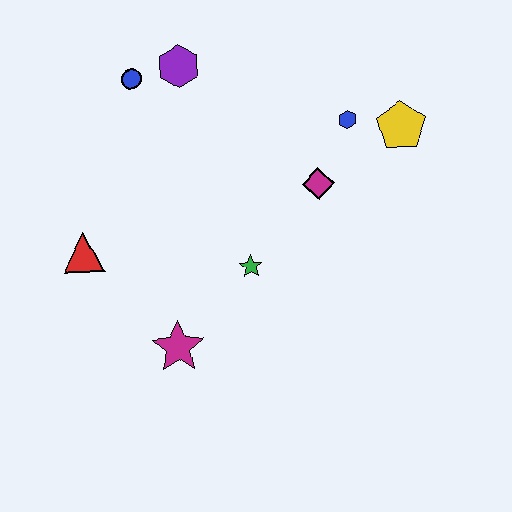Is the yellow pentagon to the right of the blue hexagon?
Yes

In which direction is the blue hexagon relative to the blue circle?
The blue hexagon is to the right of the blue circle.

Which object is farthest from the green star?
The blue circle is farthest from the green star.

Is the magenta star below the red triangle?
Yes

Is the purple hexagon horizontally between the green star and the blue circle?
Yes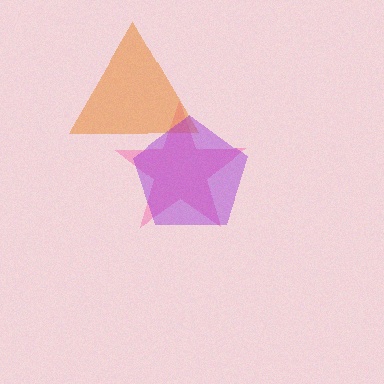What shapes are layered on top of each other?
The layered shapes are: a pink star, an orange triangle, a purple pentagon.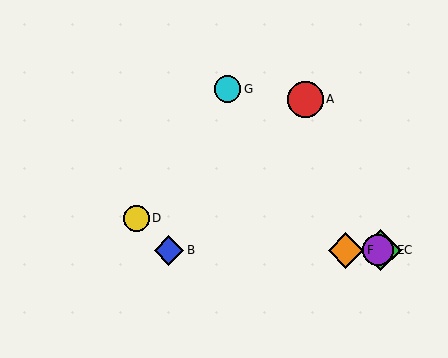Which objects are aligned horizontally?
Objects B, C, E, F are aligned horizontally.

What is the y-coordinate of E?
Object E is at y≈250.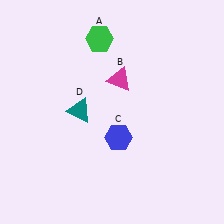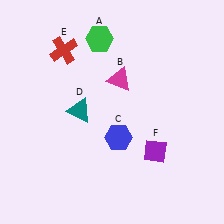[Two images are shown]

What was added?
A red cross (E), a purple diamond (F) were added in Image 2.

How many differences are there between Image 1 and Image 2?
There are 2 differences between the two images.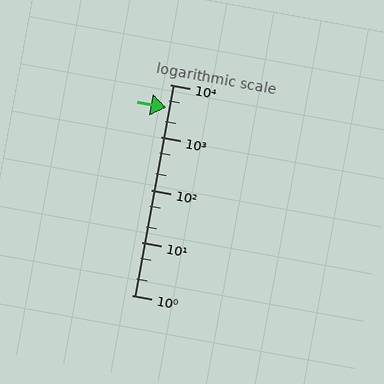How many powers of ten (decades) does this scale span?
The scale spans 4 decades, from 1 to 10000.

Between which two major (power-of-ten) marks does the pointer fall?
The pointer is between 1000 and 10000.